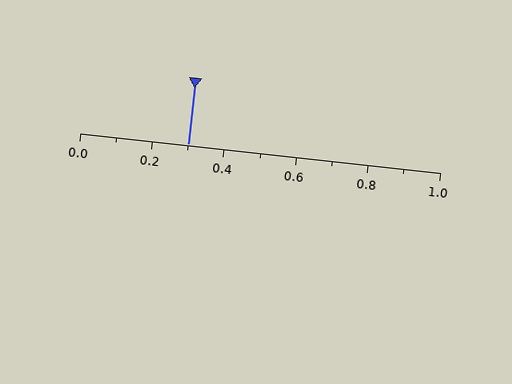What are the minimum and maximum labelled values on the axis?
The axis runs from 0.0 to 1.0.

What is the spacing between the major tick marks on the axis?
The major ticks are spaced 0.2 apart.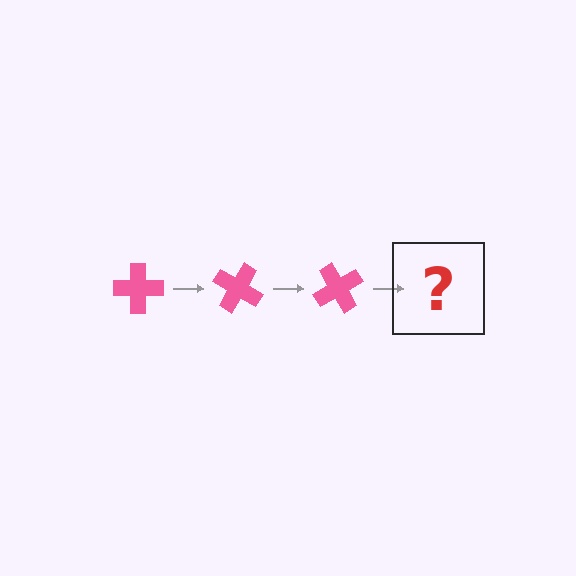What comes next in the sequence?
The next element should be a pink cross rotated 90 degrees.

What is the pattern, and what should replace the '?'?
The pattern is that the cross rotates 30 degrees each step. The '?' should be a pink cross rotated 90 degrees.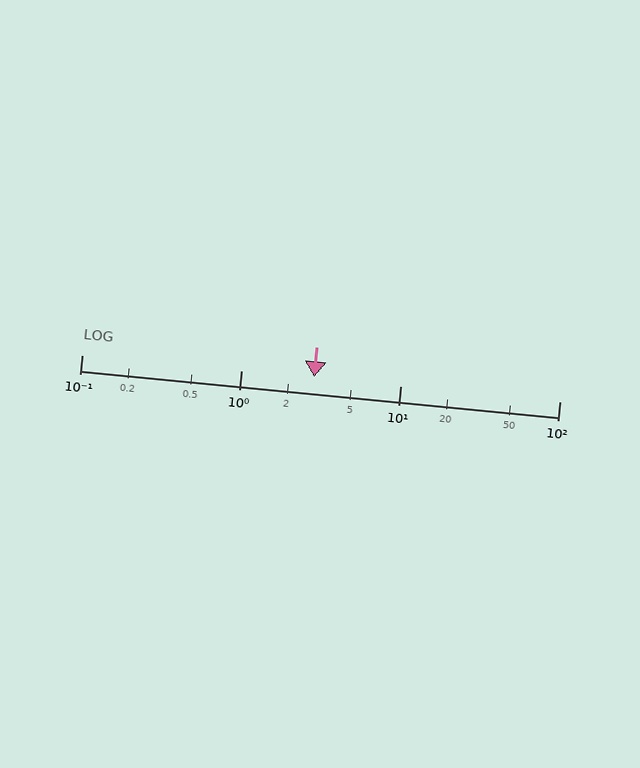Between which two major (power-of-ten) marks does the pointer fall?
The pointer is between 1 and 10.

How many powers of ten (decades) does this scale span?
The scale spans 3 decades, from 0.1 to 100.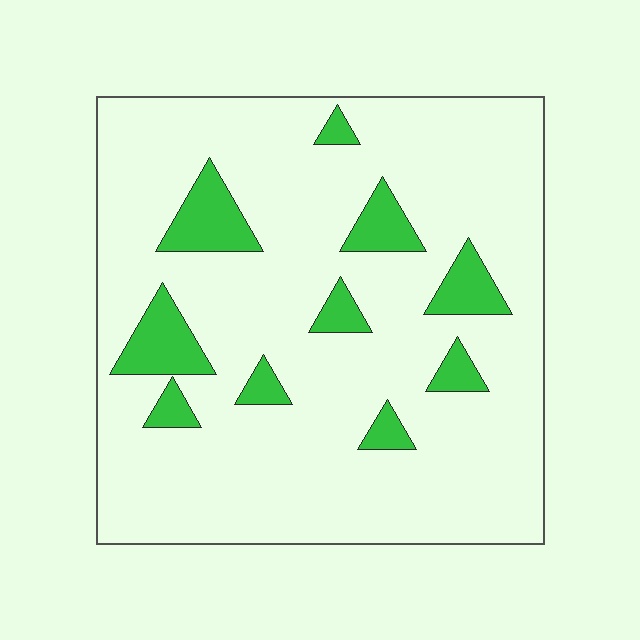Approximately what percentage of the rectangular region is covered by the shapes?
Approximately 15%.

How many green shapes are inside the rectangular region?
10.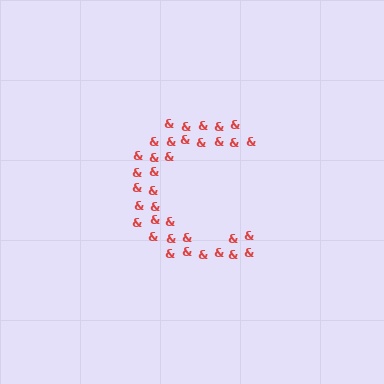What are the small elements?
The small elements are ampersands.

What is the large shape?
The large shape is the letter C.